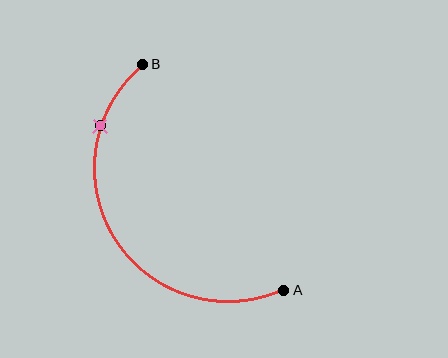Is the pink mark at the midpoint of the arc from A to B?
No. The pink mark lies on the arc but is closer to endpoint B. The arc midpoint would be at the point on the curve equidistant along the arc from both A and B.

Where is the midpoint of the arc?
The arc midpoint is the point on the curve farthest from the straight line joining A and B. It sits to the left of that line.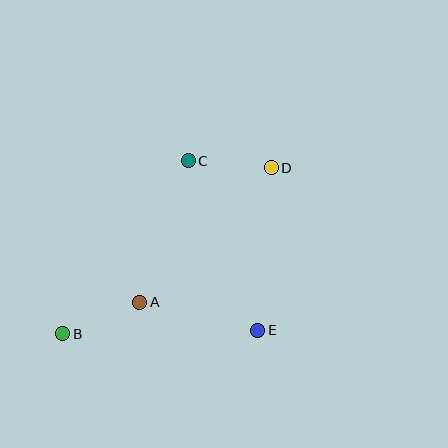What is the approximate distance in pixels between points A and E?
The distance between A and E is approximately 121 pixels.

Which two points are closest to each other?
Points C and D are closest to each other.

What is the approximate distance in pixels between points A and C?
The distance between A and C is approximately 149 pixels.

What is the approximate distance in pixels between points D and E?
The distance between D and E is approximately 163 pixels.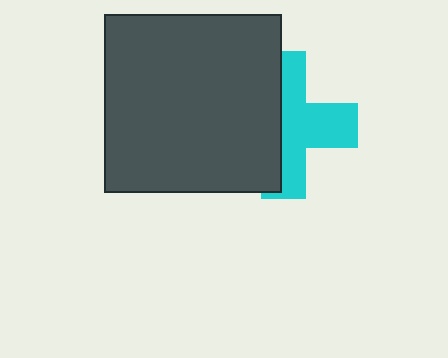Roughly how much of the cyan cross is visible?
About half of it is visible (roughly 54%).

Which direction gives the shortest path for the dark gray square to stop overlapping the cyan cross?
Moving left gives the shortest separation.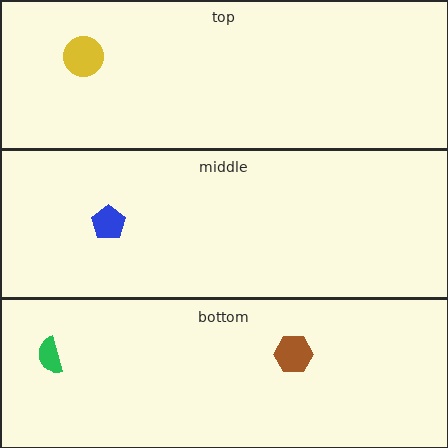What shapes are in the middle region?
The blue pentagon.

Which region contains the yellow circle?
The top region.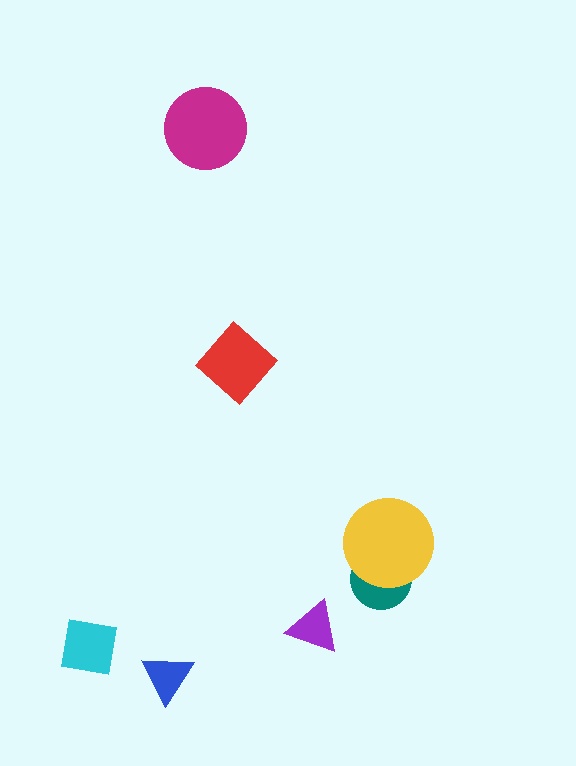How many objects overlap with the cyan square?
0 objects overlap with the cyan square.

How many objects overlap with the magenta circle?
0 objects overlap with the magenta circle.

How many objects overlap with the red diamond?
0 objects overlap with the red diamond.